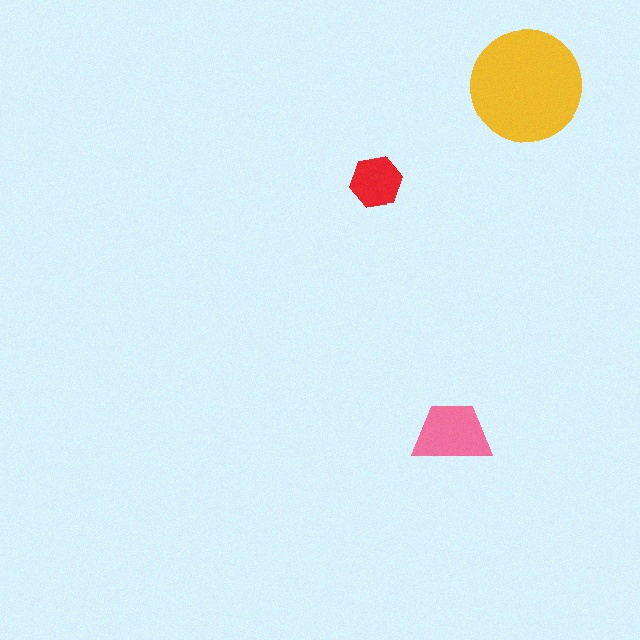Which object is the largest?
The yellow circle.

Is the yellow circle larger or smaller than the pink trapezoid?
Larger.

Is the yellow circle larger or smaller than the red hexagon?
Larger.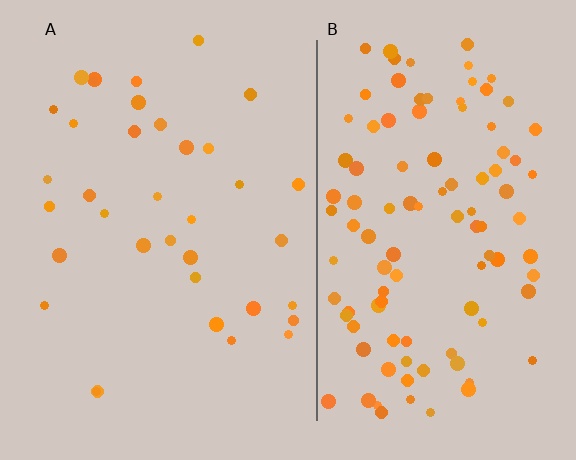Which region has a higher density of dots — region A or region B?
B (the right).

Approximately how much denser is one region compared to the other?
Approximately 3.0× — region B over region A.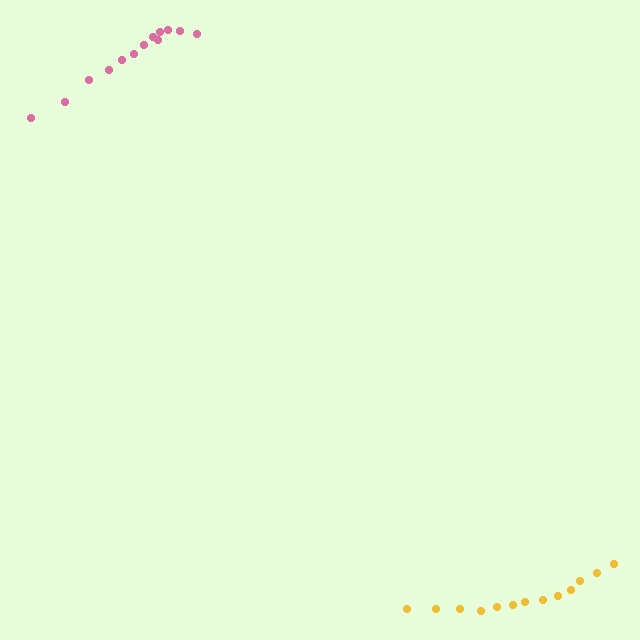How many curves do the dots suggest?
There are 2 distinct paths.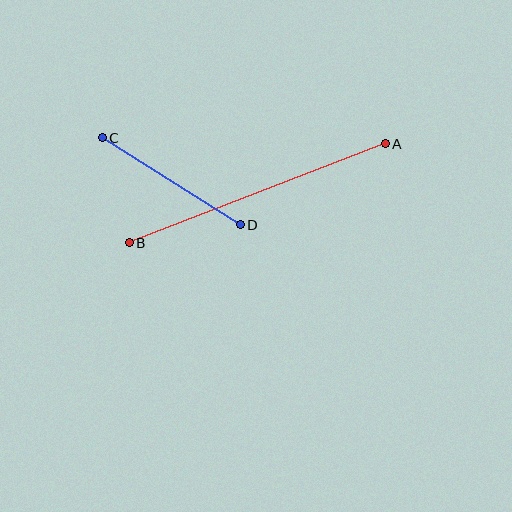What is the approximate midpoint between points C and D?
The midpoint is at approximately (171, 181) pixels.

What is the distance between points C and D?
The distance is approximately 163 pixels.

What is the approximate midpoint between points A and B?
The midpoint is at approximately (257, 193) pixels.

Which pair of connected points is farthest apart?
Points A and B are farthest apart.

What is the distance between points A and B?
The distance is approximately 274 pixels.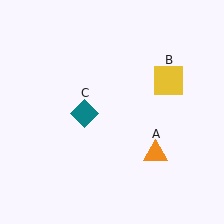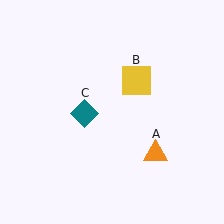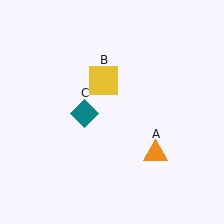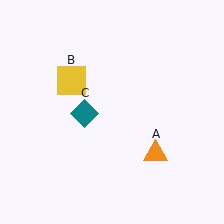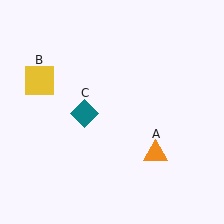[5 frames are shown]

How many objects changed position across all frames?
1 object changed position: yellow square (object B).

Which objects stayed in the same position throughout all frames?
Orange triangle (object A) and teal diamond (object C) remained stationary.